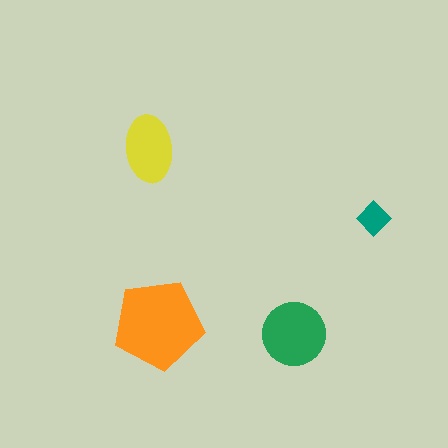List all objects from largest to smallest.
The orange pentagon, the green circle, the yellow ellipse, the teal diamond.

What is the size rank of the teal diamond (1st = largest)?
4th.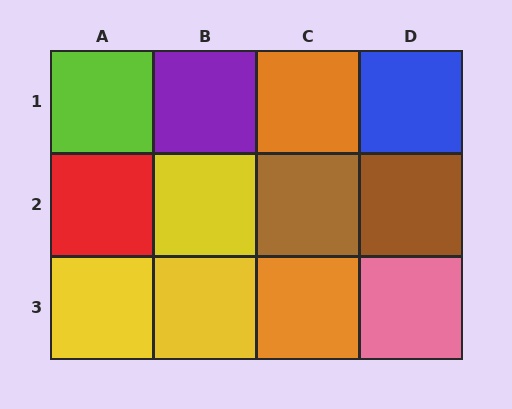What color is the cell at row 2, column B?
Yellow.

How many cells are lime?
1 cell is lime.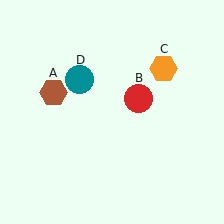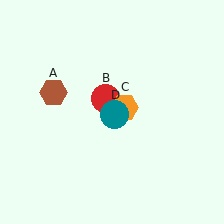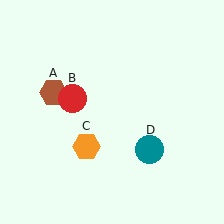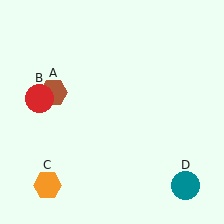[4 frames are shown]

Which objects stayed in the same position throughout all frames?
Brown hexagon (object A) remained stationary.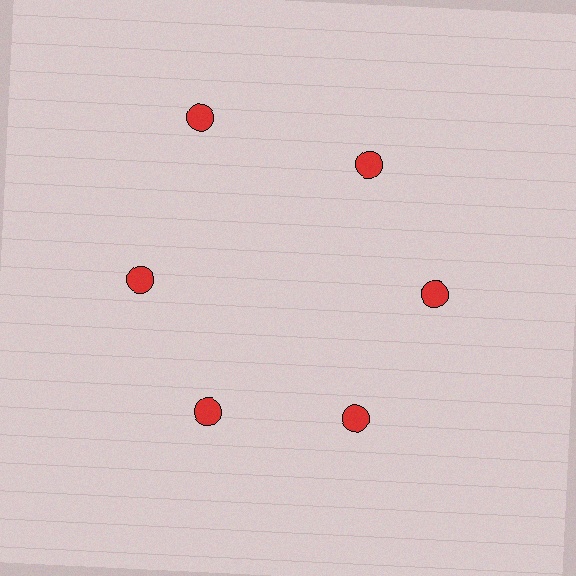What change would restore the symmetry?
The symmetry would be restored by moving it inward, back onto the ring so that all 6 circles sit at equal angles and equal distance from the center.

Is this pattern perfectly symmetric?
No. The 6 red circles are arranged in a ring, but one element near the 11 o'clock position is pushed outward from the center, breaking the 6-fold rotational symmetry.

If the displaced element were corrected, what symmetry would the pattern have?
It would have 6-fold rotational symmetry — the pattern would map onto itself every 60 degrees.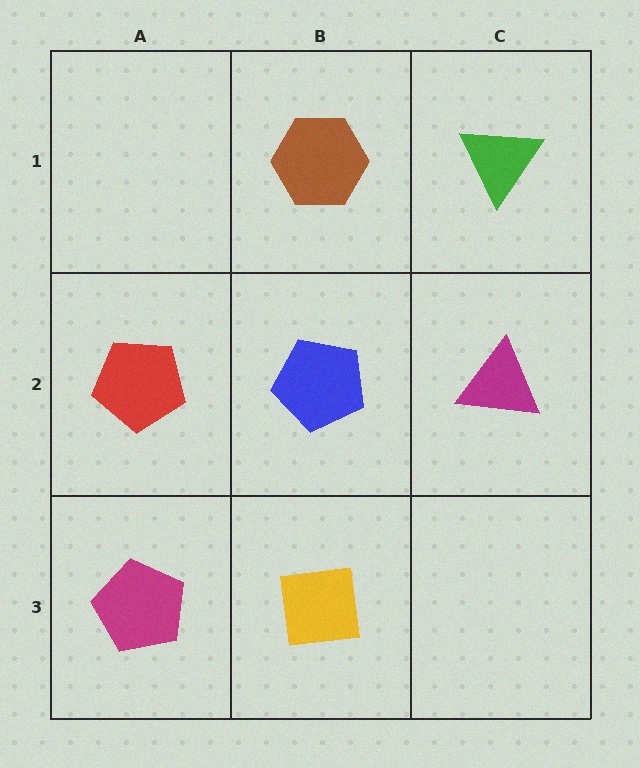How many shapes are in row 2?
3 shapes.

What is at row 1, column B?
A brown hexagon.